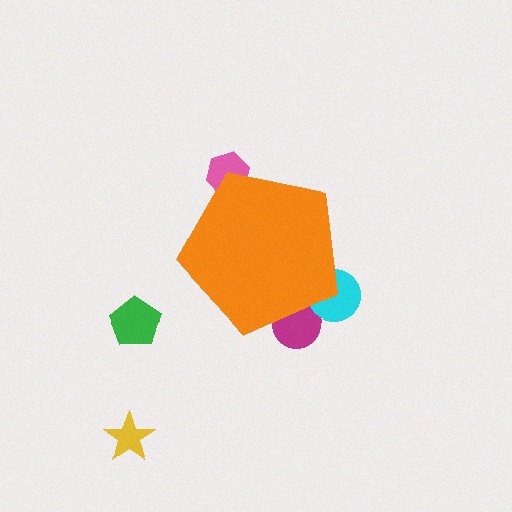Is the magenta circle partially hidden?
Yes, the magenta circle is partially hidden behind the orange pentagon.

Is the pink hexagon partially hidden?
Yes, the pink hexagon is partially hidden behind the orange pentagon.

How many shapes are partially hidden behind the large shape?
3 shapes are partially hidden.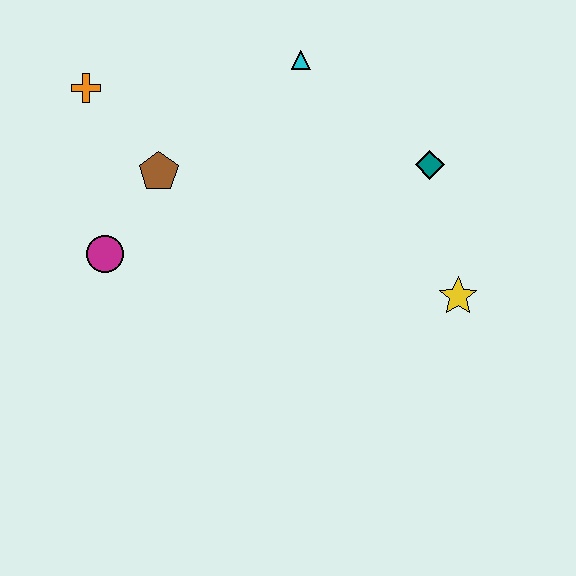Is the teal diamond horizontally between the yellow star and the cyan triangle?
Yes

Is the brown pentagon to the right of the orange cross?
Yes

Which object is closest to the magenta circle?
The brown pentagon is closest to the magenta circle.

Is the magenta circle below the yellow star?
No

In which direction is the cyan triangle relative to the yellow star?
The cyan triangle is above the yellow star.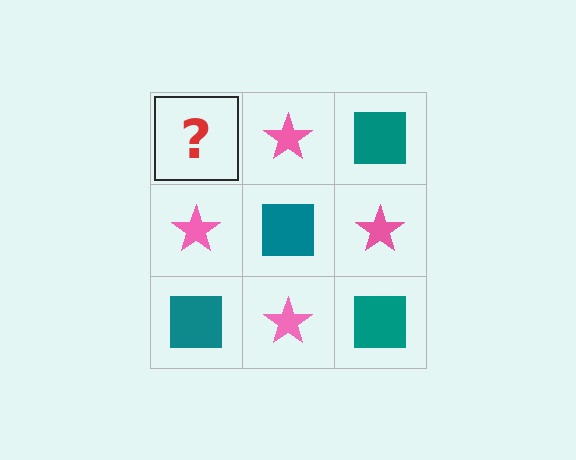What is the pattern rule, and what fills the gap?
The rule is that it alternates teal square and pink star in a checkerboard pattern. The gap should be filled with a teal square.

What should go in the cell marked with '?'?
The missing cell should contain a teal square.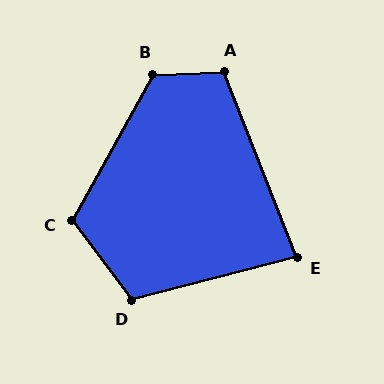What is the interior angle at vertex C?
Approximately 114 degrees (obtuse).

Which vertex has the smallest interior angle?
E, at approximately 83 degrees.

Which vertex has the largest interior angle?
B, at approximately 121 degrees.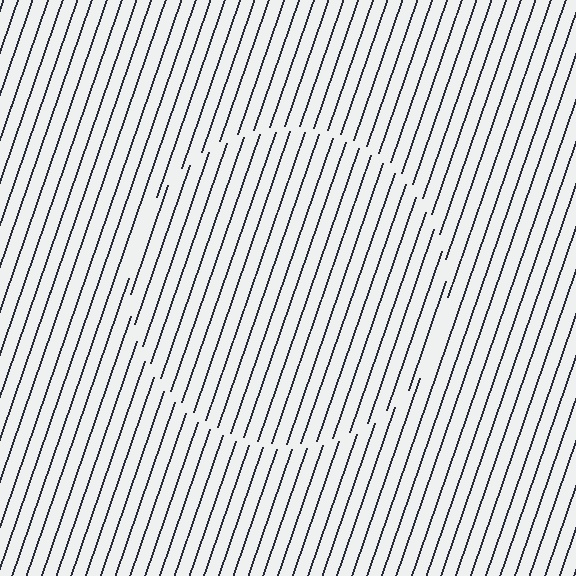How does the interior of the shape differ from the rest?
The interior of the shape contains the same grating, shifted by half a period — the contour is defined by the phase discontinuity where line-ends from the inner and outer gratings abut.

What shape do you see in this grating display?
An illusory circle. The interior of the shape contains the same grating, shifted by half a period — the contour is defined by the phase discontinuity where line-ends from the inner and outer gratings abut.